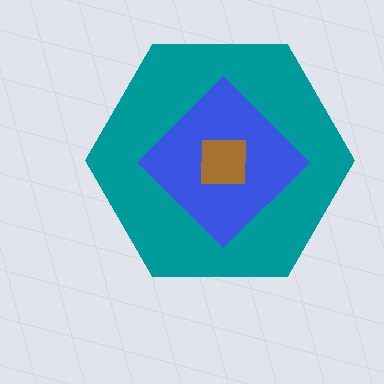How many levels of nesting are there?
3.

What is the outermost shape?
The teal hexagon.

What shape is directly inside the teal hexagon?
The blue diamond.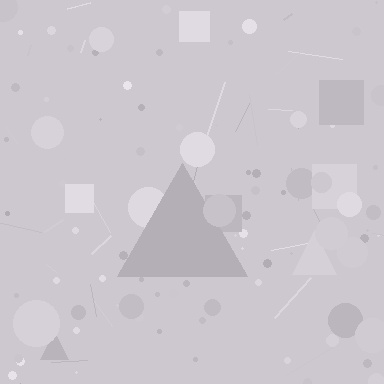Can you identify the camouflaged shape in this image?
The camouflaged shape is a triangle.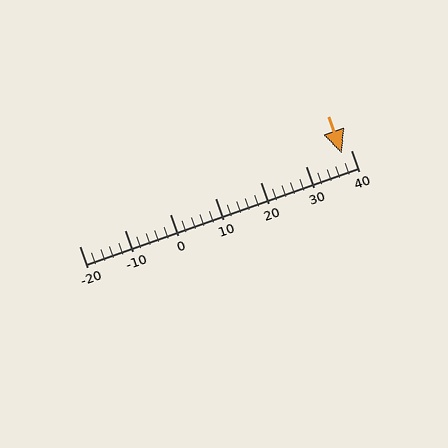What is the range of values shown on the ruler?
The ruler shows values from -20 to 40.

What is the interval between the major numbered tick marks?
The major tick marks are spaced 10 units apart.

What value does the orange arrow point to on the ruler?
The orange arrow points to approximately 38.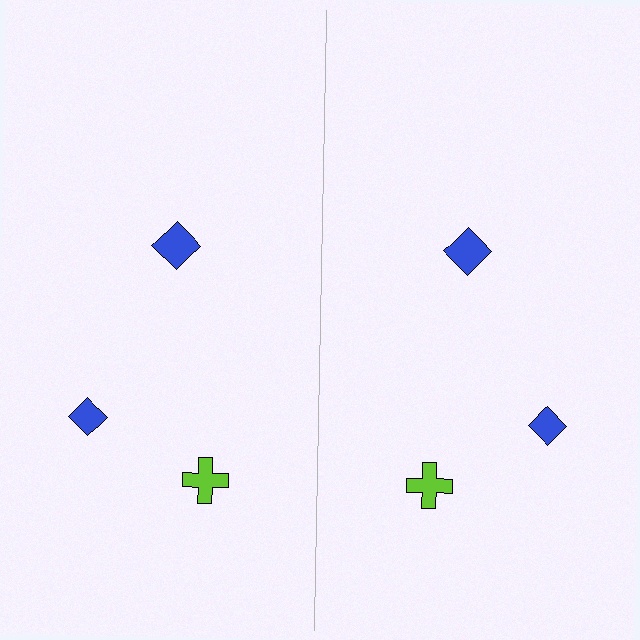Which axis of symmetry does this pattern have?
The pattern has a vertical axis of symmetry running through the center of the image.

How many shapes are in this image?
There are 6 shapes in this image.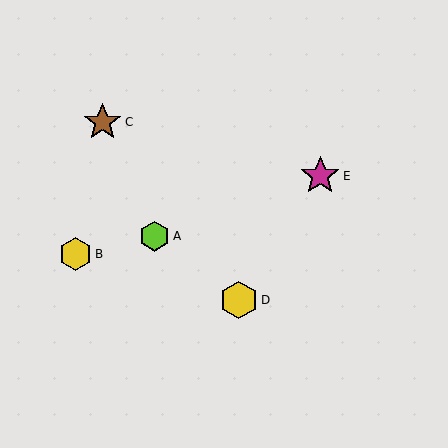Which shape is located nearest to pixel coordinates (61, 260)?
The yellow hexagon (labeled B) at (75, 254) is nearest to that location.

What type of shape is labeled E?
Shape E is a magenta star.